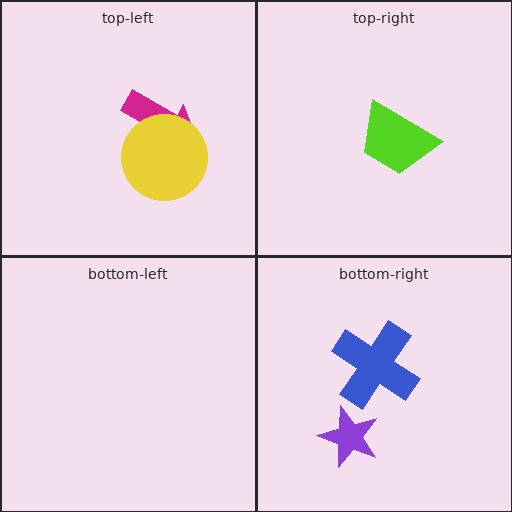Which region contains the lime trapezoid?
The top-right region.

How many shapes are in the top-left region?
2.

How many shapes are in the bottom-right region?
2.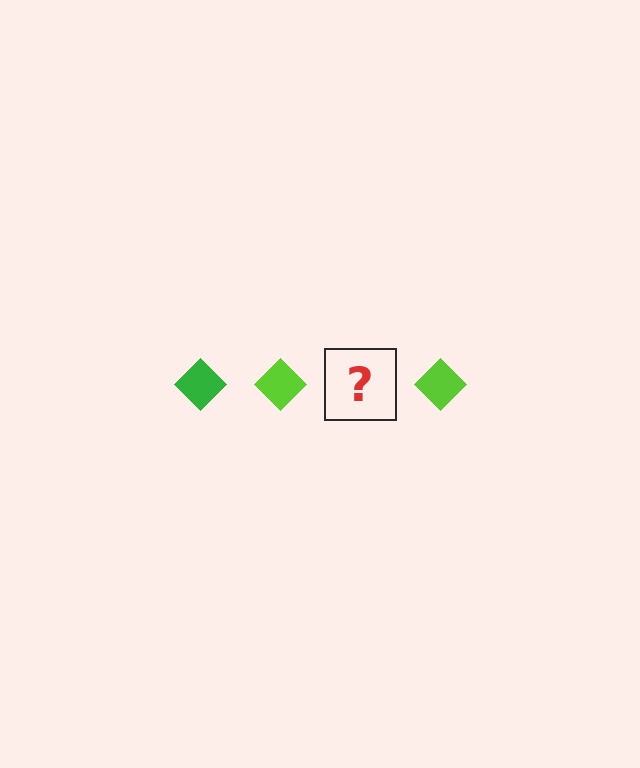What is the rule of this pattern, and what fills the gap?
The rule is that the pattern cycles through green, lime diamonds. The gap should be filled with a green diamond.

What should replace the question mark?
The question mark should be replaced with a green diamond.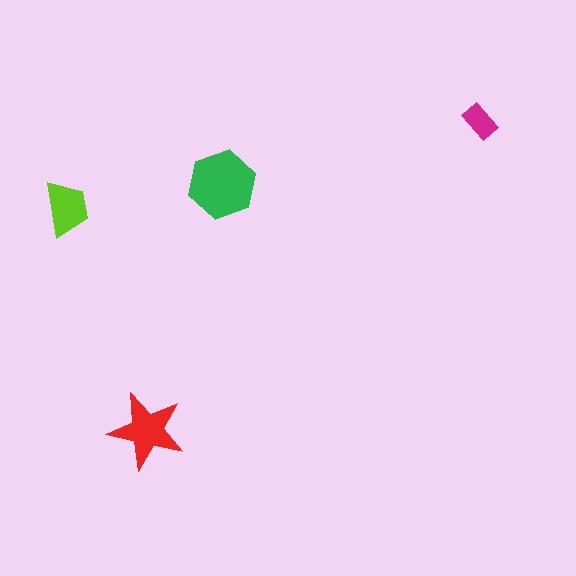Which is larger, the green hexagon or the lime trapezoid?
The green hexagon.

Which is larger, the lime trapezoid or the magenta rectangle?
The lime trapezoid.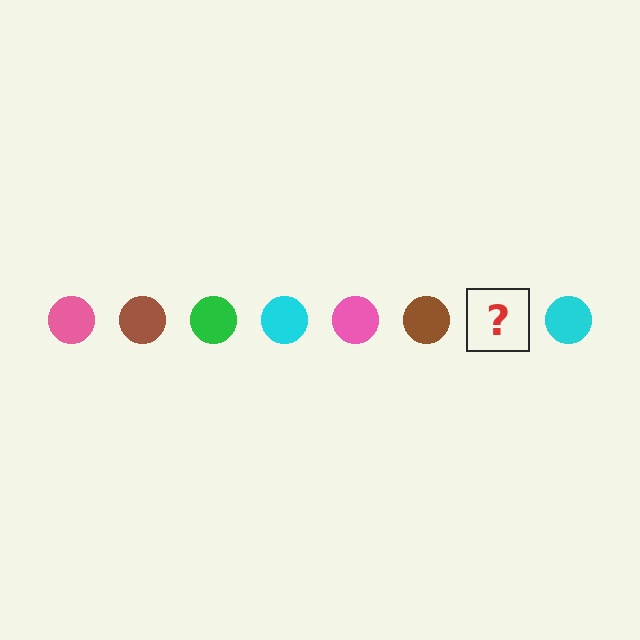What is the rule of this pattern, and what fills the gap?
The rule is that the pattern cycles through pink, brown, green, cyan circles. The gap should be filled with a green circle.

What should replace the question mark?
The question mark should be replaced with a green circle.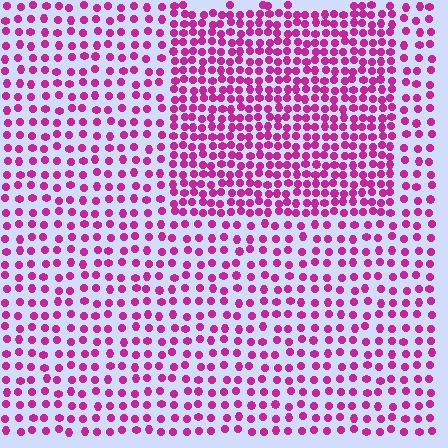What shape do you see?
I see a rectangle.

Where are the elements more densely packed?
The elements are more densely packed inside the rectangle boundary.